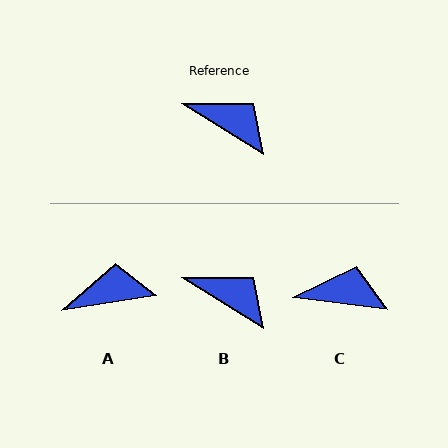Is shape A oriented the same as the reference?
No, it is off by about 41 degrees.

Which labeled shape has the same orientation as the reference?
B.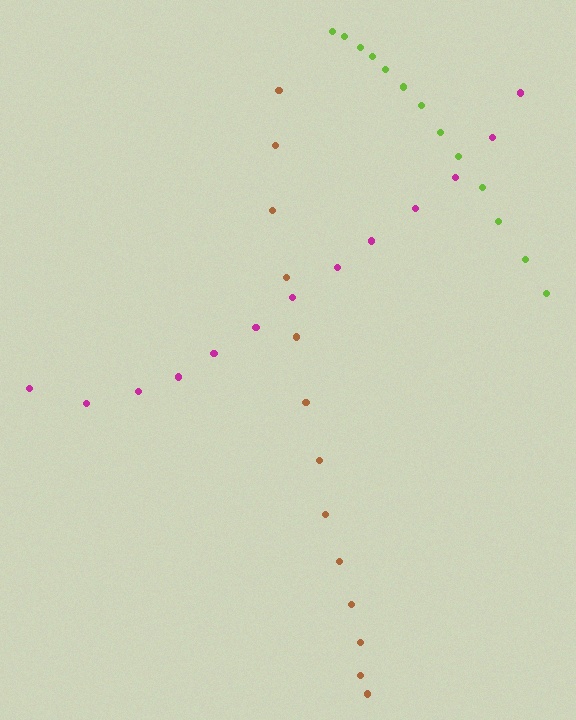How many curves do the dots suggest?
There are 3 distinct paths.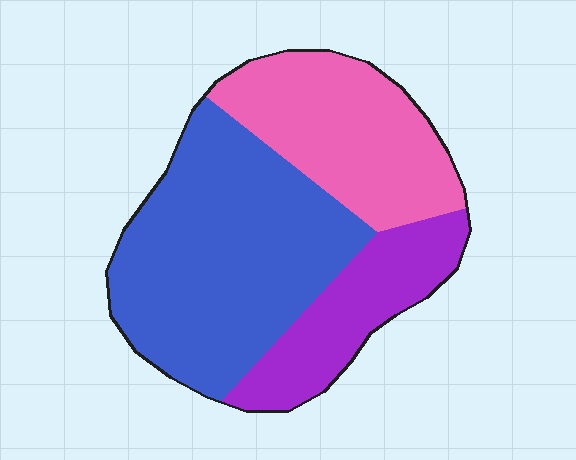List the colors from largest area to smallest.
From largest to smallest: blue, pink, purple.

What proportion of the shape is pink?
Pink covers around 30% of the shape.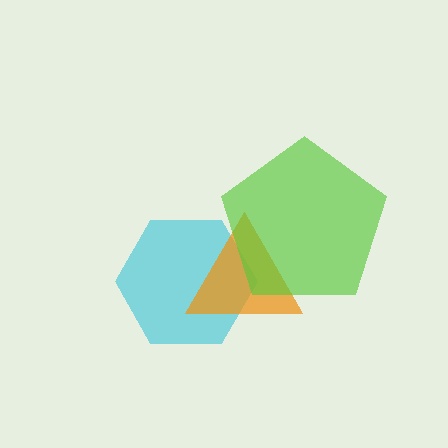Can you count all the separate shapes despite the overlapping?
Yes, there are 3 separate shapes.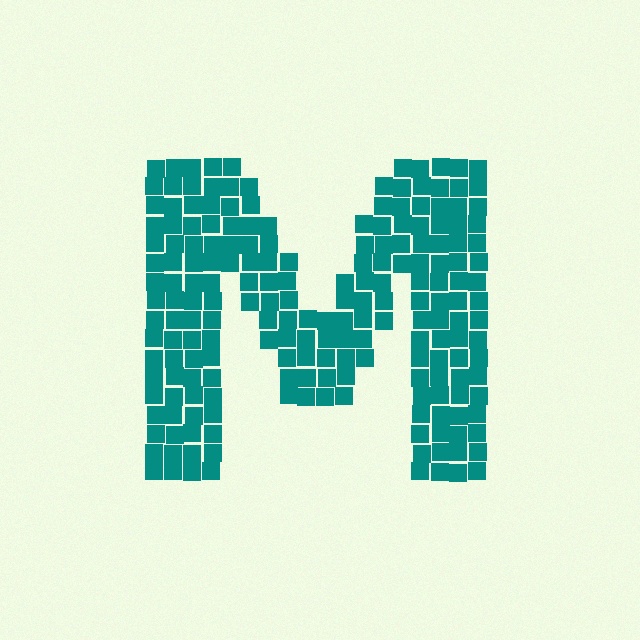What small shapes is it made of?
It is made of small squares.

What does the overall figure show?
The overall figure shows the letter M.